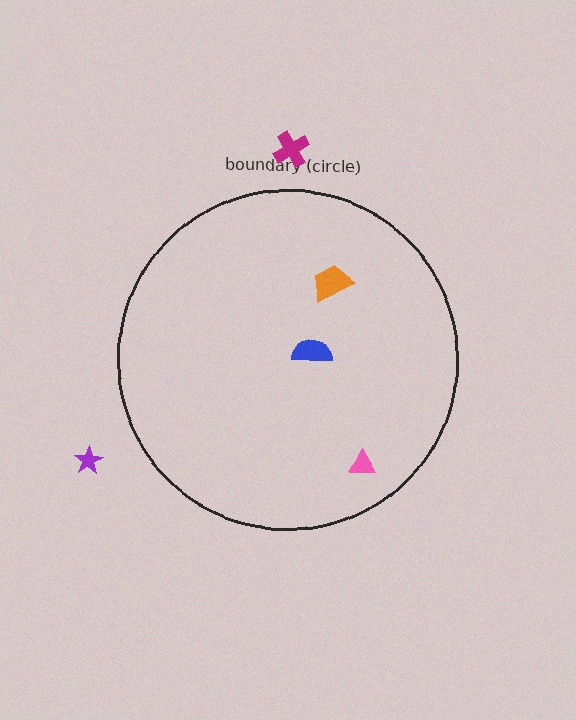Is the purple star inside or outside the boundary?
Outside.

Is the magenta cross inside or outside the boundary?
Outside.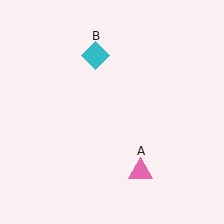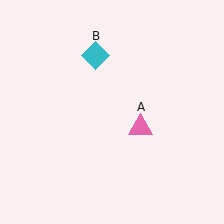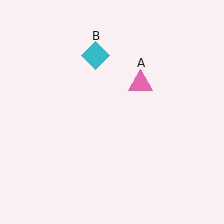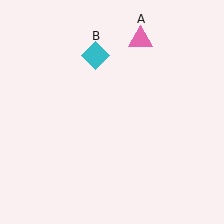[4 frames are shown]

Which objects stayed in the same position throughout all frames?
Cyan diamond (object B) remained stationary.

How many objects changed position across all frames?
1 object changed position: pink triangle (object A).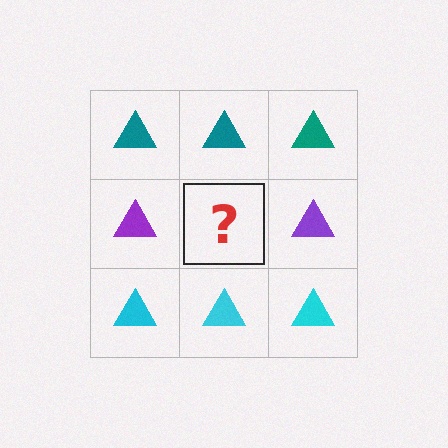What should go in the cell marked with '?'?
The missing cell should contain a purple triangle.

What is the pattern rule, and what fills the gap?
The rule is that each row has a consistent color. The gap should be filled with a purple triangle.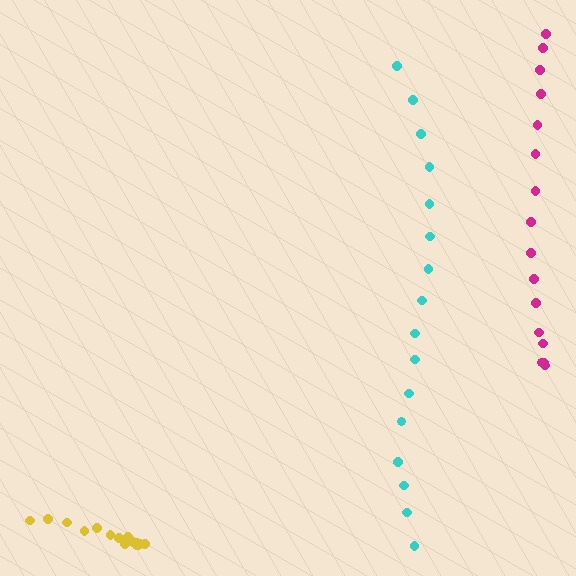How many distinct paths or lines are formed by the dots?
There are 3 distinct paths.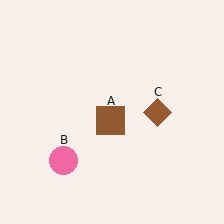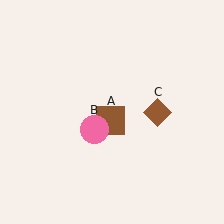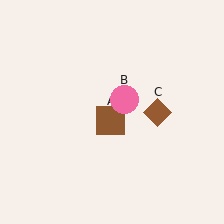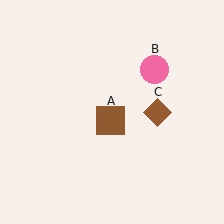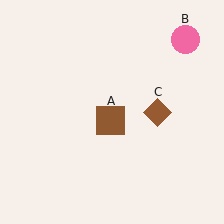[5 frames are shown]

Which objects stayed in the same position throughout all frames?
Brown square (object A) and brown diamond (object C) remained stationary.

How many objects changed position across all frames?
1 object changed position: pink circle (object B).